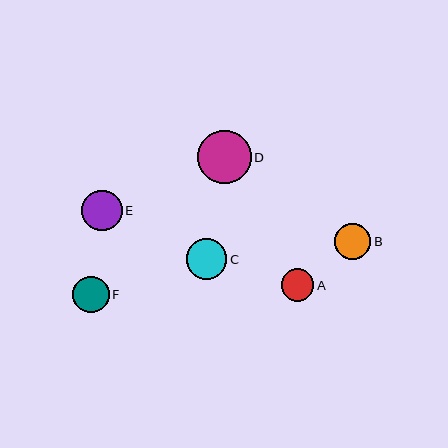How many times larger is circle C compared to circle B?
Circle C is approximately 1.1 times the size of circle B.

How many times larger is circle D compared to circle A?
Circle D is approximately 1.7 times the size of circle A.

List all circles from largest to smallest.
From largest to smallest: D, C, E, F, B, A.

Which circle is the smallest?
Circle A is the smallest with a size of approximately 32 pixels.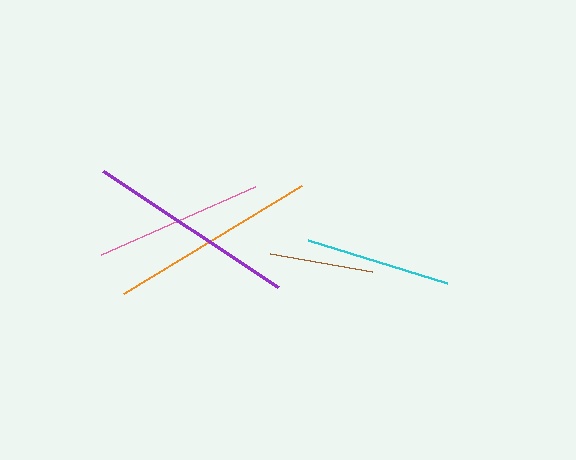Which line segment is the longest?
The purple line is the longest at approximately 210 pixels.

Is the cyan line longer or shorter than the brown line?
The cyan line is longer than the brown line.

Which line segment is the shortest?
The brown line is the shortest at approximately 103 pixels.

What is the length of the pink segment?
The pink segment is approximately 168 pixels long.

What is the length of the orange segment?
The orange segment is approximately 208 pixels long.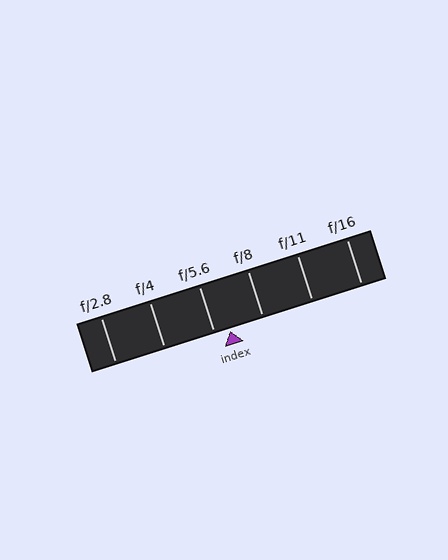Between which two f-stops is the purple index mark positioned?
The index mark is between f/5.6 and f/8.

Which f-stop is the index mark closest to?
The index mark is closest to f/5.6.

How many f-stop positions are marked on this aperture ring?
There are 6 f-stop positions marked.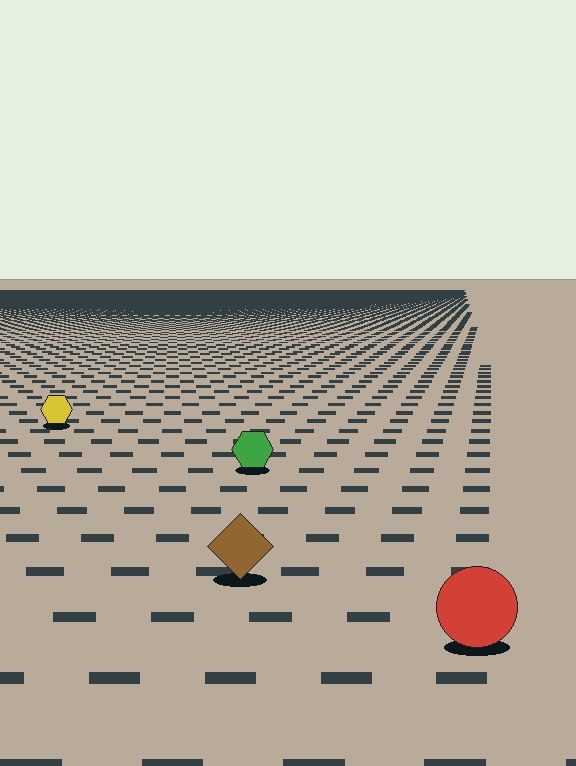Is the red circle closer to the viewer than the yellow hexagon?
Yes. The red circle is closer — you can tell from the texture gradient: the ground texture is coarser near it.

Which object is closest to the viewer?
The red circle is closest. The texture marks near it are larger and more spread out.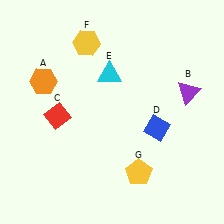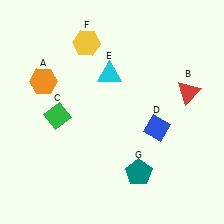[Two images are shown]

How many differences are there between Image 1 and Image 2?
There are 3 differences between the two images.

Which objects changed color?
B changed from purple to red. C changed from red to green. G changed from yellow to teal.